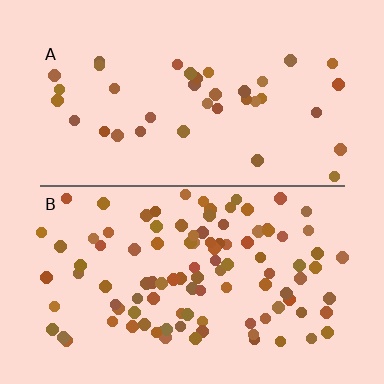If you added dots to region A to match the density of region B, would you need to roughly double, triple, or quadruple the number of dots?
Approximately triple.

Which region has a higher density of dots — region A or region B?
B (the bottom).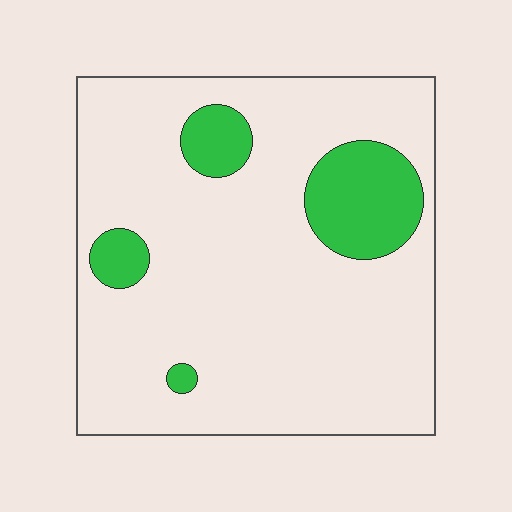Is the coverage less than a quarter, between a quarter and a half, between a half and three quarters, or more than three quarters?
Less than a quarter.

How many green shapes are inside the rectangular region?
4.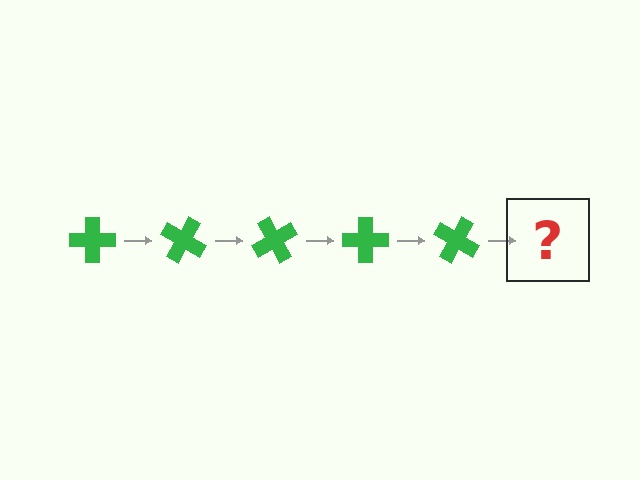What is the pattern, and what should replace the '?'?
The pattern is that the cross rotates 30 degrees each step. The '?' should be a green cross rotated 150 degrees.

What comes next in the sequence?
The next element should be a green cross rotated 150 degrees.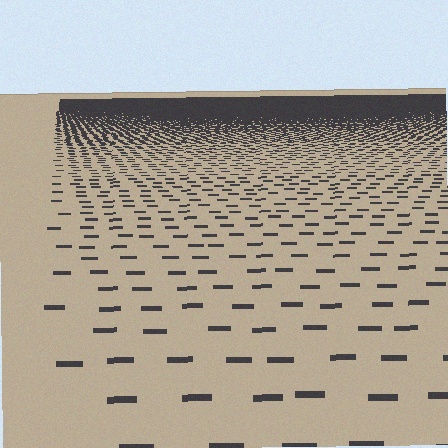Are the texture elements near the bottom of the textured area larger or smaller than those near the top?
Larger. Near the bottom, elements are closer to the viewer and appear at a bigger on-screen size.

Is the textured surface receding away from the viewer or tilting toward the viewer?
The surface is receding away from the viewer. Texture elements get smaller and denser toward the top.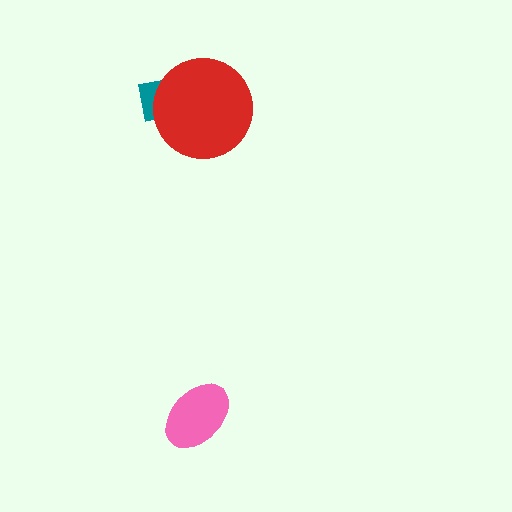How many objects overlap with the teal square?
1 object overlaps with the teal square.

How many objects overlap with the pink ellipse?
0 objects overlap with the pink ellipse.